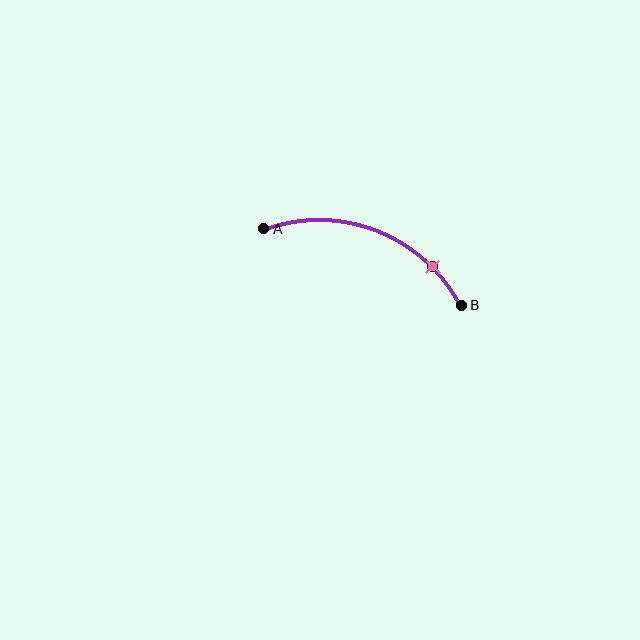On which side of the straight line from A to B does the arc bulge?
The arc bulges above the straight line connecting A and B.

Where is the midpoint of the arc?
The arc midpoint is the point on the curve farthest from the straight line joining A and B. It sits above that line.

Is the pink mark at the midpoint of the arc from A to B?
No. The pink mark lies on the arc but is closer to endpoint B. The arc midpoint would be at the point on the curve equidistant along the arc from both A and B.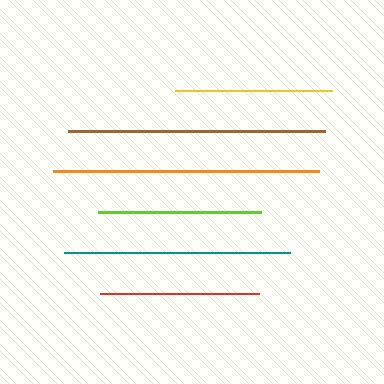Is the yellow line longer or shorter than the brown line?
The brown line is longer than the yellow line.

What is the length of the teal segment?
The teal segment is approximately 225 pixels long.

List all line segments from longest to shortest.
From longest to shortest: orange, brown, teal, lime, red, yellow.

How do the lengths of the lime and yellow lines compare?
The lime and yellow lines are approximately the same length.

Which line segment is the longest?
The orange line is the longest at approximately 266 pixels.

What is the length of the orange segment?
The orange segment is approximately 266 pixels long.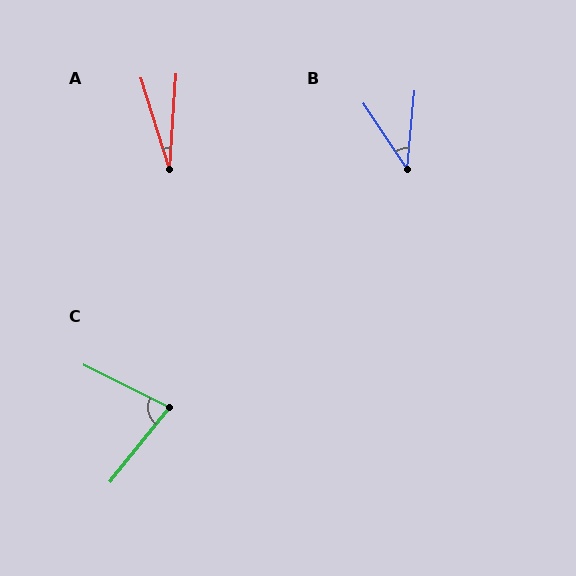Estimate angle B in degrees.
Approximately 39 degrees.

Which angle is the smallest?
A, at approximately 21 degrees.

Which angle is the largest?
C, at approximately 78 degrees.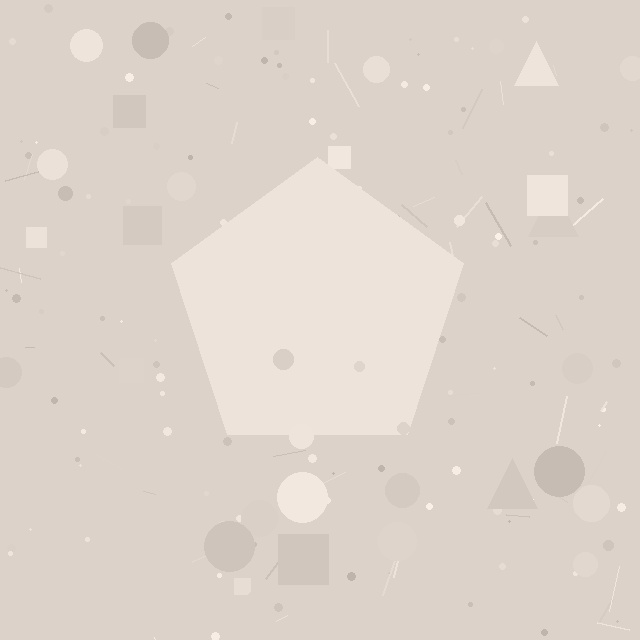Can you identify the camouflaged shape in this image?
The camouflaged shape is a pentagon.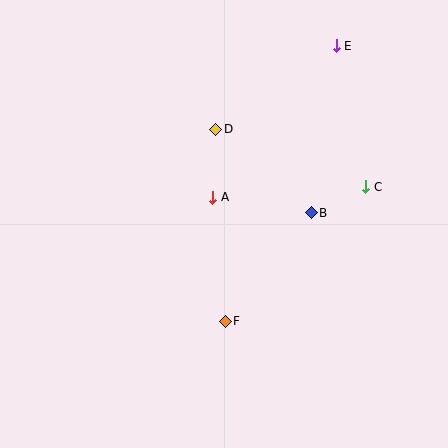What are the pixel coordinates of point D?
Point D is at (216, 129).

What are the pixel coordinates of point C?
Point C is at (366, 187).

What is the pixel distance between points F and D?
The distance between F and D is 192 pixels.